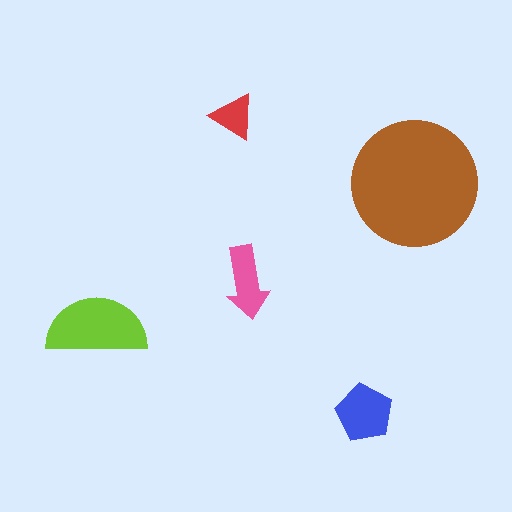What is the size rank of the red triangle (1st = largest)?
5th.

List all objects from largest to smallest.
The brown circle, the lime semicircle, the blue pentagon, the pink arrow, the red triangle.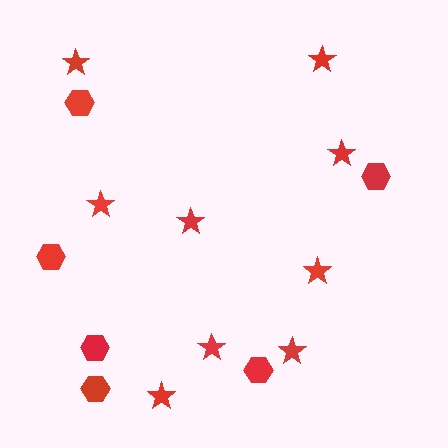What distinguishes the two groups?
There are 2 groups: one group of stars (9) and one group of hexagons (6).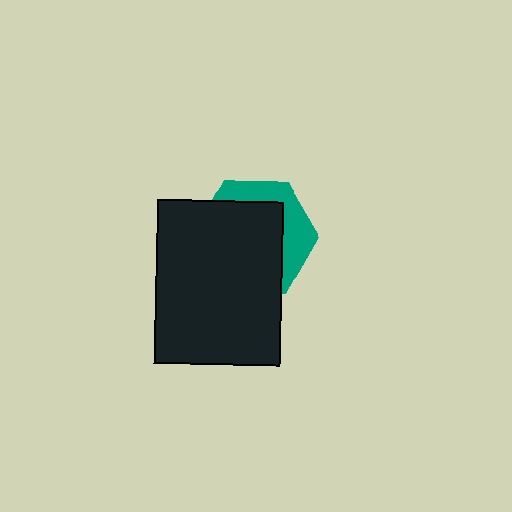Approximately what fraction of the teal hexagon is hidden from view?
Roughly 68% of the teal hexagon is hidden behind the black rectangle.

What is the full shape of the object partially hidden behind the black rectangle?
The partially hidden object is a teal hexagon.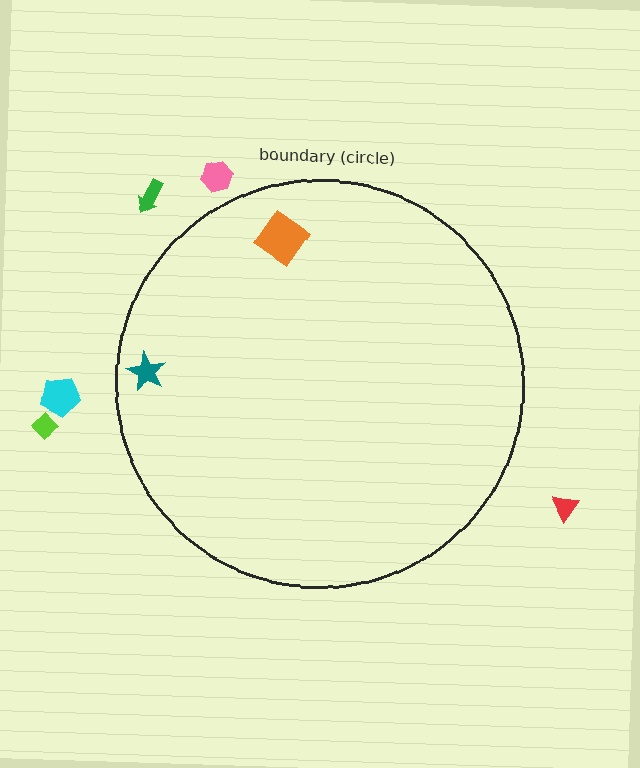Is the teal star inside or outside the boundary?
Inside.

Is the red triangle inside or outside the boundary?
Outside.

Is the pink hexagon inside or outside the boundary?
Outside.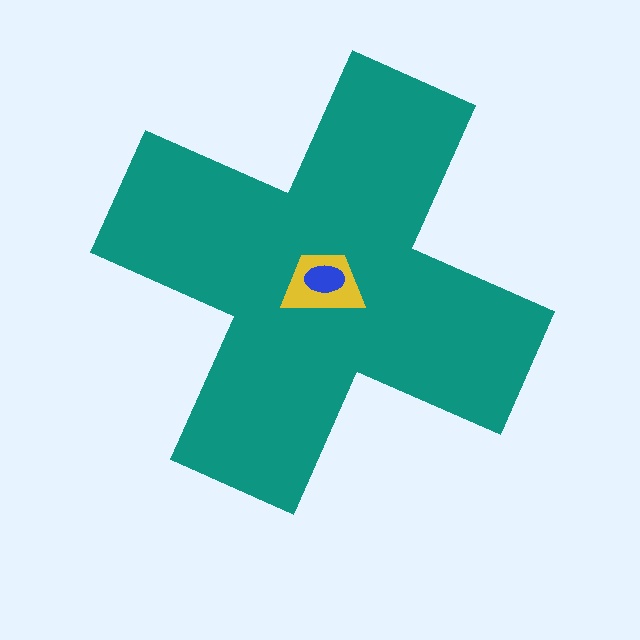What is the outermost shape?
The teal cross.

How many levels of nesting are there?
3.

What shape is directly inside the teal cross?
The yellow trapezoid.